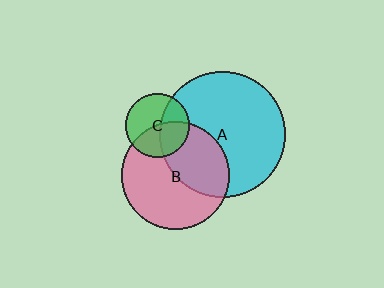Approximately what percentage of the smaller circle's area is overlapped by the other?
Approximately 45%.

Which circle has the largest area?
Circle A (cyan).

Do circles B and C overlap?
Yes.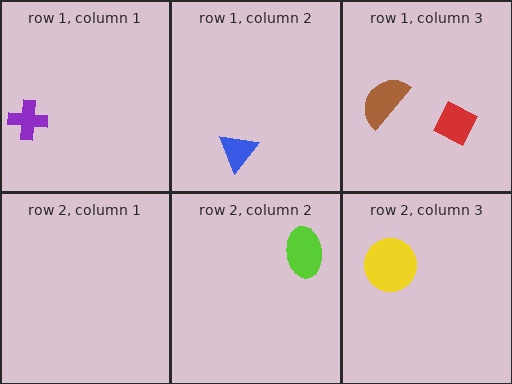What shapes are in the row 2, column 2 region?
The lime ellipse.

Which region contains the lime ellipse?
The row 2, column 2 region.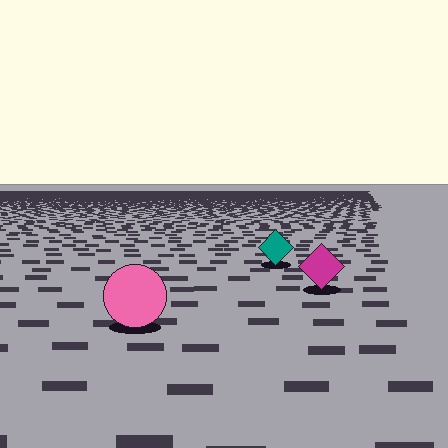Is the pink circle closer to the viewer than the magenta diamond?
Yes. The pink circle is closer — you can tell from the texture gradient: the ground texture is coarser near it.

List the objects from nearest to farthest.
From nearest to farthest: the pink circle, the magenta diamond, the teal diamond.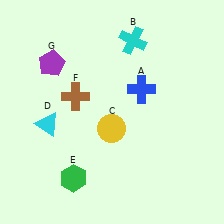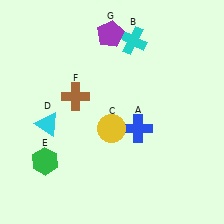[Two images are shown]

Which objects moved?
The objects that moved are: the blue cross (A), the green hexagon (E), the purple pentagon (G).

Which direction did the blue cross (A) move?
The blue cross (A) moved down.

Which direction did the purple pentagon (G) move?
The purple pentagon (G) moved right.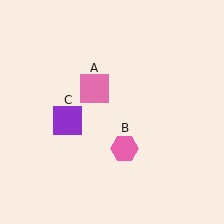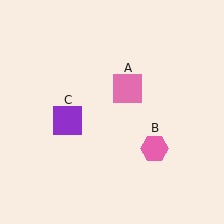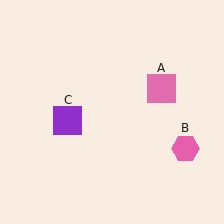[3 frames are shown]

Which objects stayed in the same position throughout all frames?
Purple square (object C) remained stationary.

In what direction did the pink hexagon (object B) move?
The pink hexagon (object B) moved right.